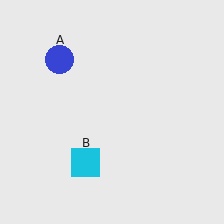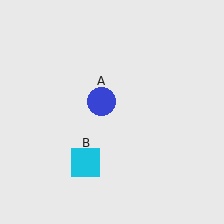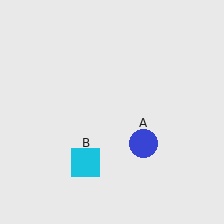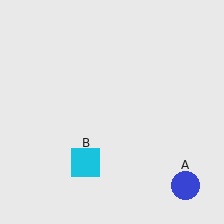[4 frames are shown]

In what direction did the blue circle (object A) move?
The blue circle (object A) moved down and to the right.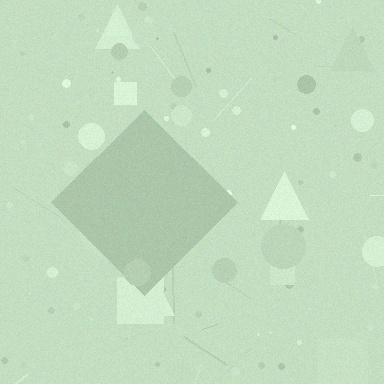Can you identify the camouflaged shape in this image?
The camouflaged shape is a diamond.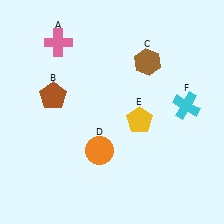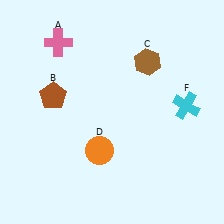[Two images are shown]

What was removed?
The yellow pentagon (E) was removed in Image 2.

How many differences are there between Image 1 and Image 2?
There is 1 difference between the two images.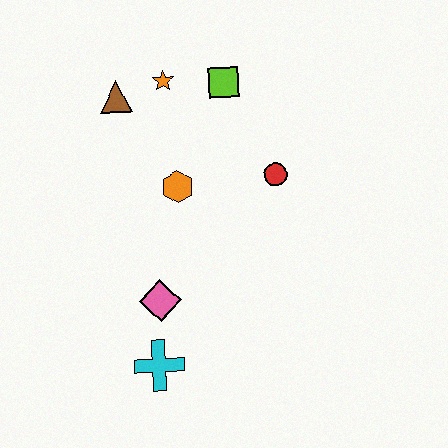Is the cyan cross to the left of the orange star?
Yes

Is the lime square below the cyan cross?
No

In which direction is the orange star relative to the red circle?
The orange star is to the left of the red circle.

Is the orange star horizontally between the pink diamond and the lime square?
Yes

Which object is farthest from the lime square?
The cyan cross is farthest from the lime square.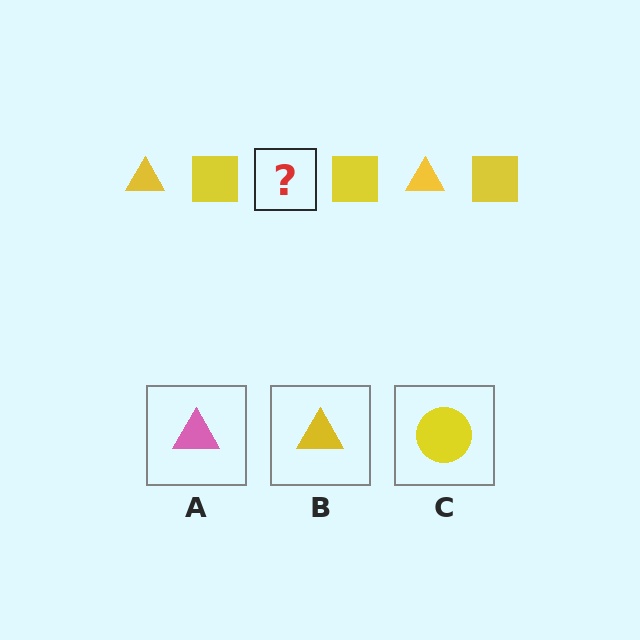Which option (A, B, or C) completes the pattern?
B.